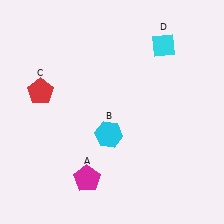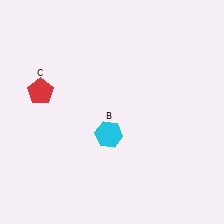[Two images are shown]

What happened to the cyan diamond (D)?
The cyan diamond (D) was removed in Image 2. It was in the top-right area of Image 1.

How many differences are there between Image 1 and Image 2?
There are 2 differences between the two images.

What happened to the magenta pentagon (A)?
The magenta pentagon (A) was removed in Image 2. It was in the bottom-left area of Image 1.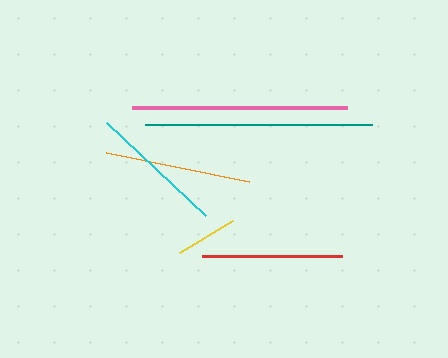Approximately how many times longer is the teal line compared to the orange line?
The teal line is approximately 1.6 times the length of the orange line.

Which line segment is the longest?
The teal line is the longest at approximately 227 pixels.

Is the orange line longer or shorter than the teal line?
The teal line is longer than the orange line.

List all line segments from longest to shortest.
From longest to shortest: teal, pink, orange, red, cyan, yellow.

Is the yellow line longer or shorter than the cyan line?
The cyan line is longer than the yellow line.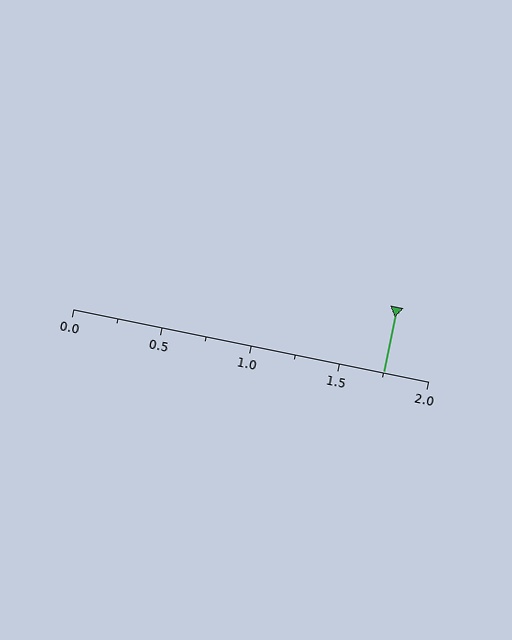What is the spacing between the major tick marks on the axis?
The major ticks are spaced 0.5 apart.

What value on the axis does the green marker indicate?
The marker indicates approximately 1.75.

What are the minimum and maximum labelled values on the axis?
The axis runs from 0.0 to 2.0.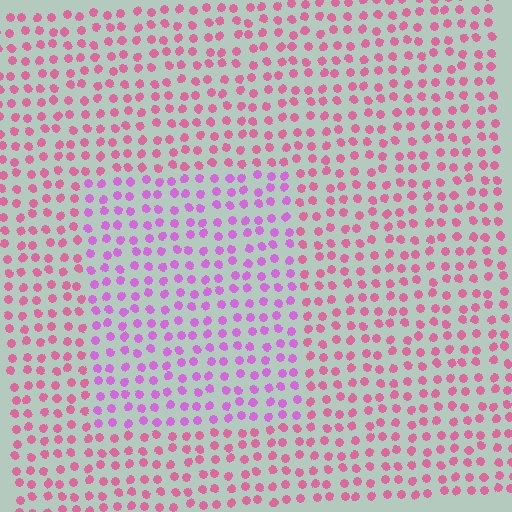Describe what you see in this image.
The image is filled with small pink elements in a uniform arrangement. A rectangle-shaped region is visible where the elements are tinted to a slightly different hue, forming a subtle color boundary.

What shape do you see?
I see a rectangle.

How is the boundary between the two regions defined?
The boundary is defined purely by a slight shift in hue (about 37 degrees). Spacing, size, and orientation are identical on both sides.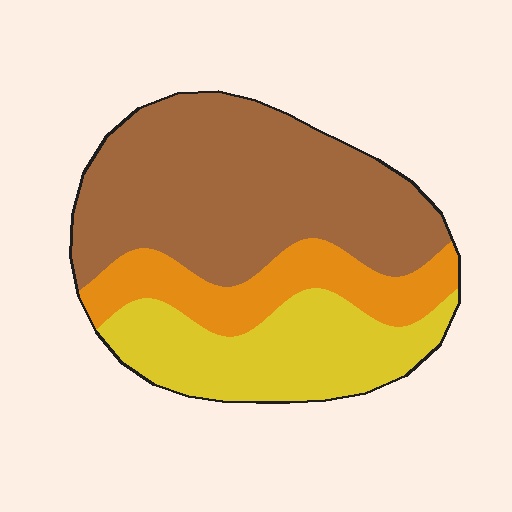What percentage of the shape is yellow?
Yellow takes up about one quarter (1/4) of the shape.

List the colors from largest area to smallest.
From largest to smallest: brown, yellow, orange.